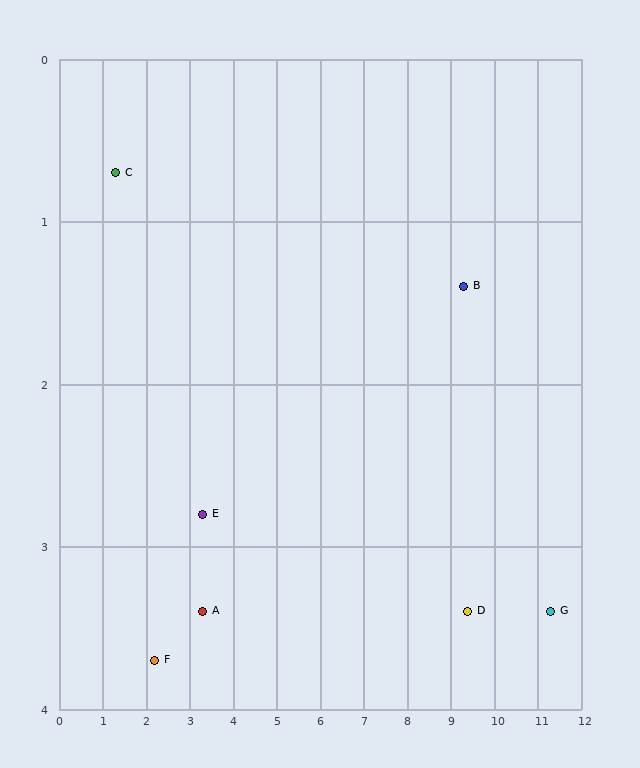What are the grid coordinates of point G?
Point G is at approximately (11.3, 3.4).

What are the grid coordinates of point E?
Point E is at approximately (3.3, 2.8).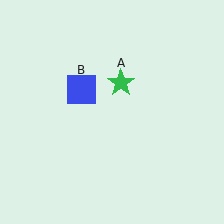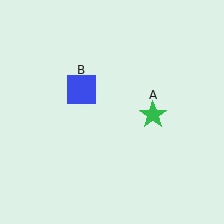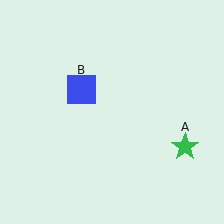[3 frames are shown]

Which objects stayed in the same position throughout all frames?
Blue square (object B) remained stationary.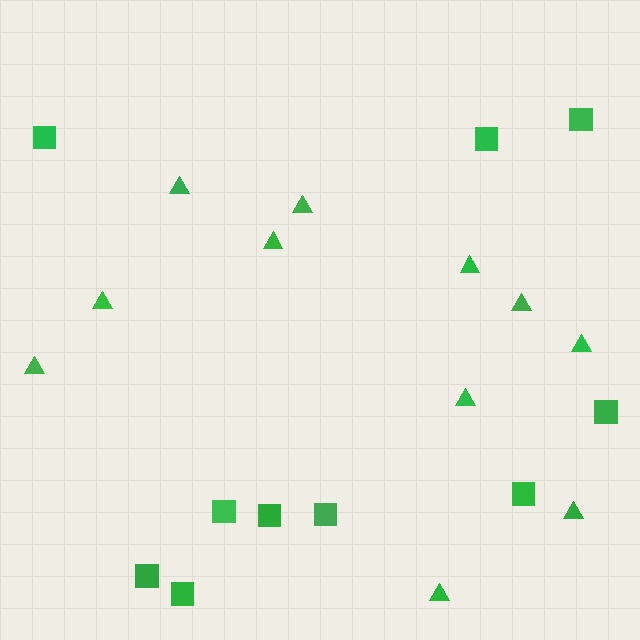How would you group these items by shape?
There are 2 groups: one group of triangles (11) and one group of squares (10).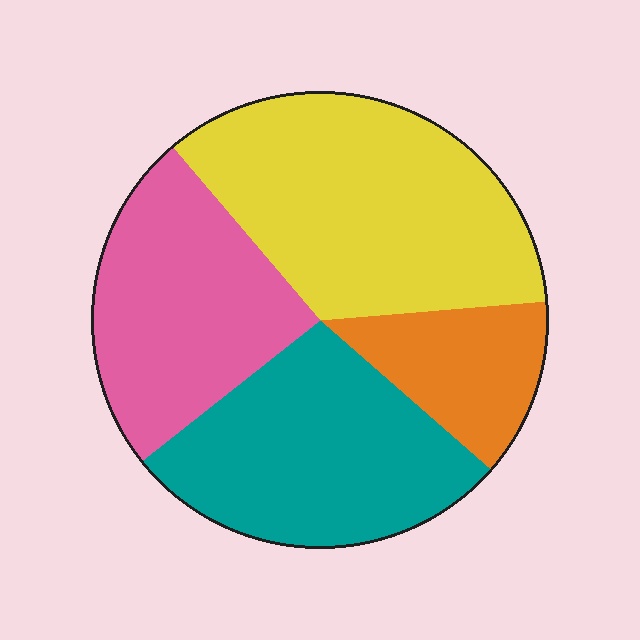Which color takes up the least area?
Orange, at roughly 15%.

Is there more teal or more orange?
Teal.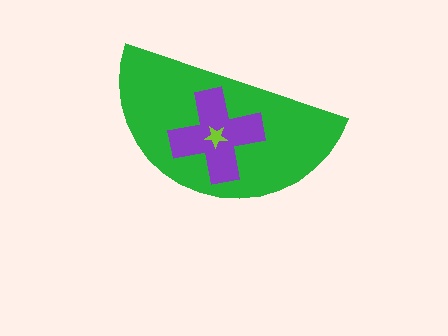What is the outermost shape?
The green semicircle.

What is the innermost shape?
The lime star.